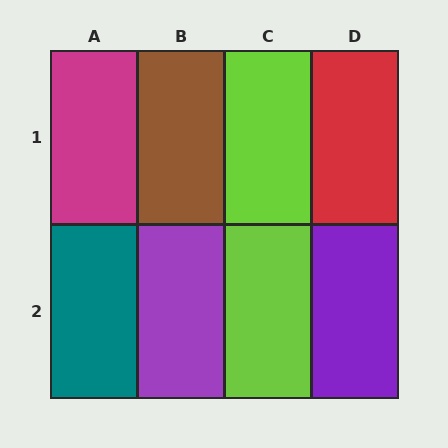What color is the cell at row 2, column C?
Lime.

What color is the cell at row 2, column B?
Purple.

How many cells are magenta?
1 cell is magenta.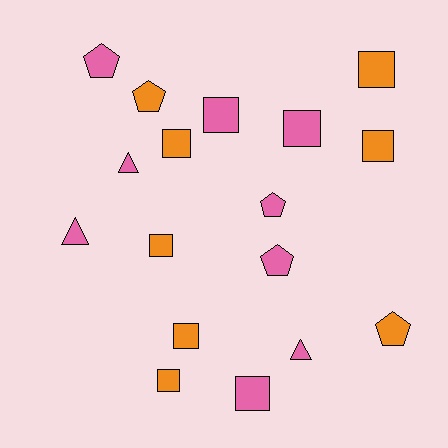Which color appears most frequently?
Pink, with 9 objects.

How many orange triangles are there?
There are no orange triangles.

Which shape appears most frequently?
Square, with 9 objects.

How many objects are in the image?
There are 17 objects.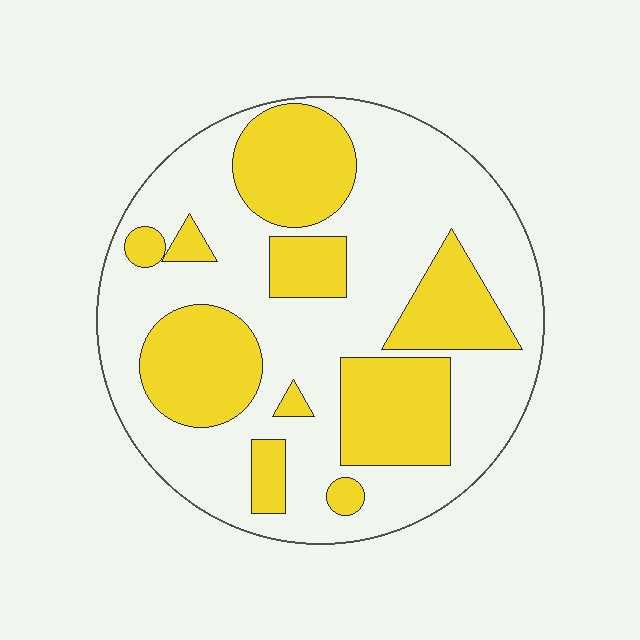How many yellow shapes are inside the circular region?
10.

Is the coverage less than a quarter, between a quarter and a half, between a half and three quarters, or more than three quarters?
Between a quarter and a half.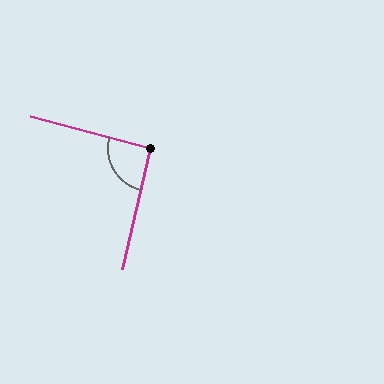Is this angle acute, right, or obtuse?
It is approximately a right angle.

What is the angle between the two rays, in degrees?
Approximately 92 degrees.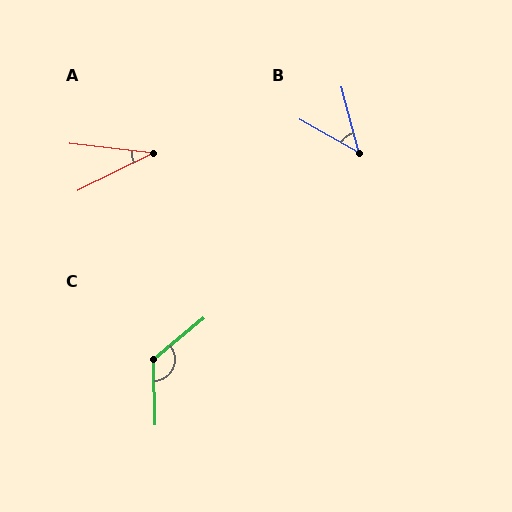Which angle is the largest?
C, at approximately 128 degrees.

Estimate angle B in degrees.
Approximately 46 degrees.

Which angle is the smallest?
A, at approximately 33 degrees.